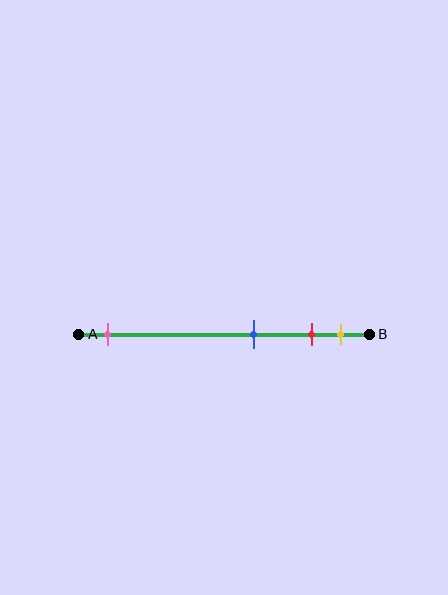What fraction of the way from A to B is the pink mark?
The pink mark is approximately 10% (0.1) of the way from A to B.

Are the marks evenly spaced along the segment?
No, the marks are not evenly spaced.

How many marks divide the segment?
There are 4 marks dividing the segment.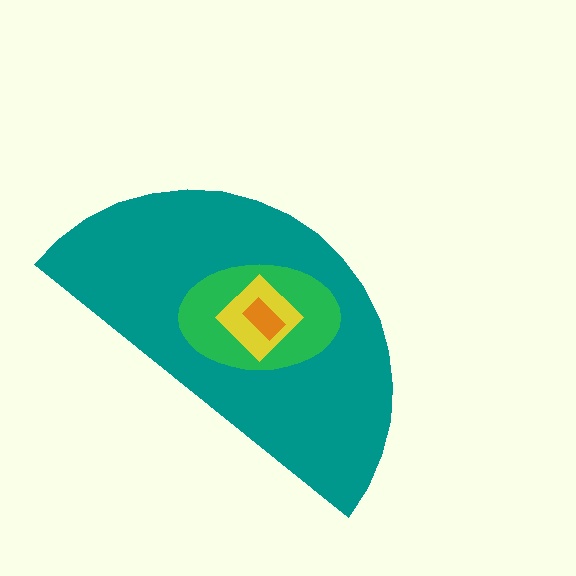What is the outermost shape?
The teal semicircle.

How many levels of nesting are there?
4.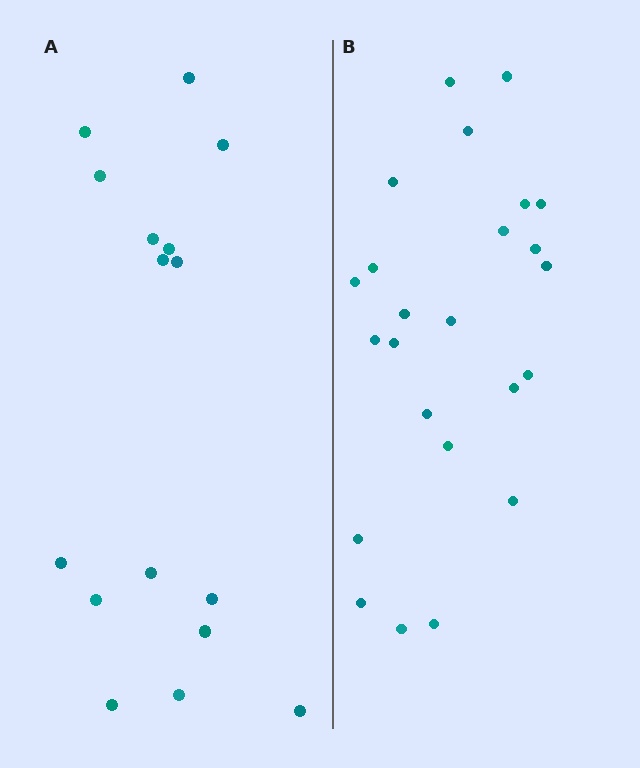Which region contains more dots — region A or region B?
Region B (the right region) has more dots.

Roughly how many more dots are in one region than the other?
Region B has roughly 8 or so more dots than region A.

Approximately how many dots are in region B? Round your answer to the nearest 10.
About 20 dots. (The exact count is 24, which rounds to 20.)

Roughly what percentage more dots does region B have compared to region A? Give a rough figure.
About 50% more.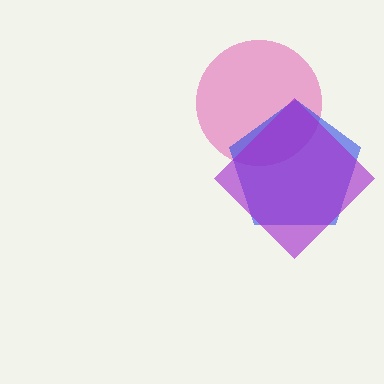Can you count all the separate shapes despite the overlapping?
Yes, there are 3 separate shapes.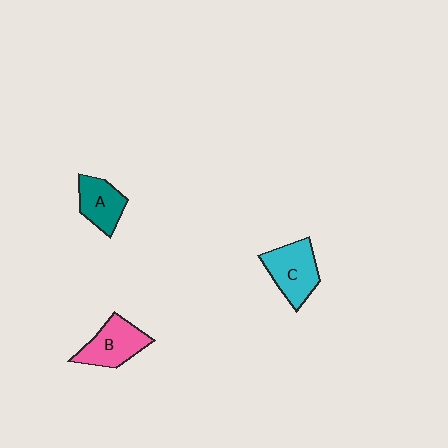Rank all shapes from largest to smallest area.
From largest to smallest: C (cyan), B (pink), A (teal).